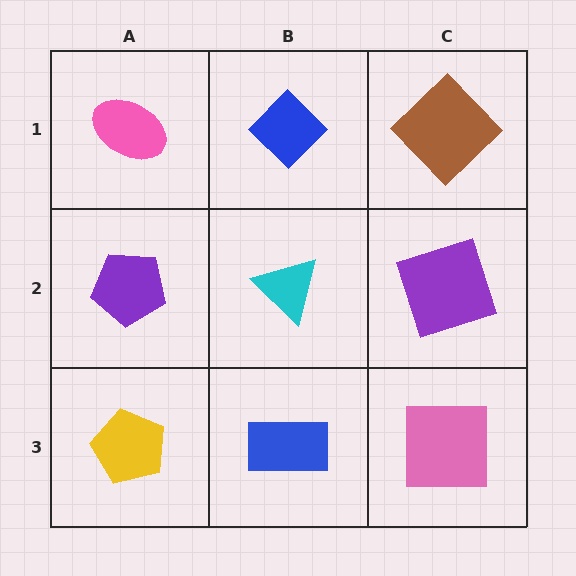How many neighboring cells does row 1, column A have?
2.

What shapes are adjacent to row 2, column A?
A pink ellipse (row 1, column A), a yellow pentagon (row 3, column A), a cyan triangle (row 2, column B).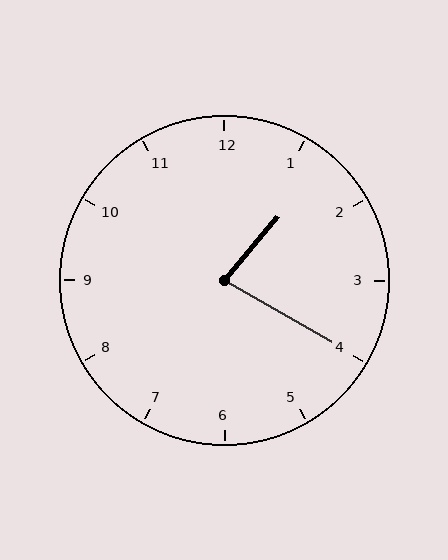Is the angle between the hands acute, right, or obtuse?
It is acute.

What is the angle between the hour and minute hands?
Approximately 80 degrees.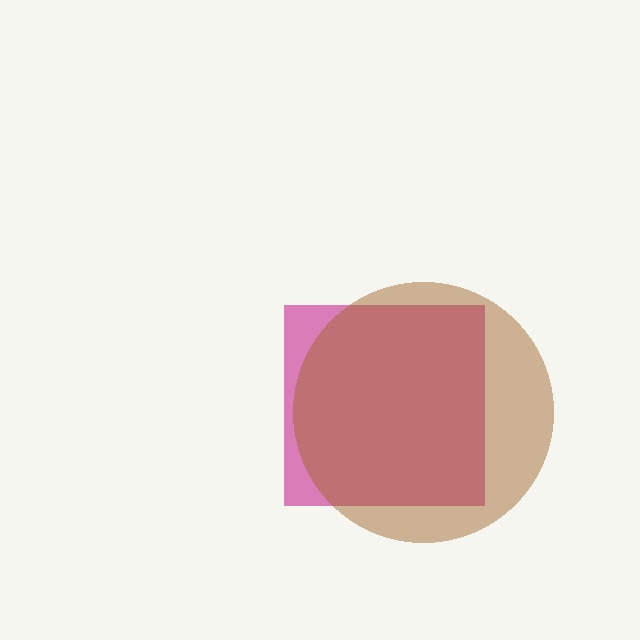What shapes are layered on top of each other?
The layered shapes are: a magenta square, a brown circle.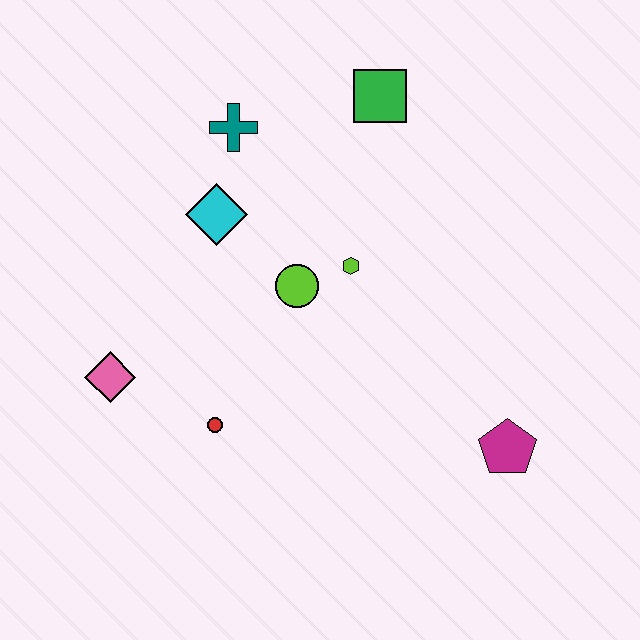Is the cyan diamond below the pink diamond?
No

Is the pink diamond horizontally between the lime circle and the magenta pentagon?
No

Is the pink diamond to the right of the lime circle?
No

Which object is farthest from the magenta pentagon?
The teal cross is farthest from the magenta pentagon.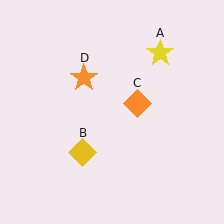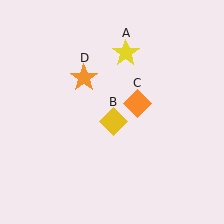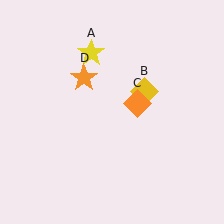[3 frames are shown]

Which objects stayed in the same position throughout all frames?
Orange diamond (object C) and orange star (object D) remained stationary.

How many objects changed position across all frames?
2 objects changed position: yellow star (object A), yellow diamond (object B).